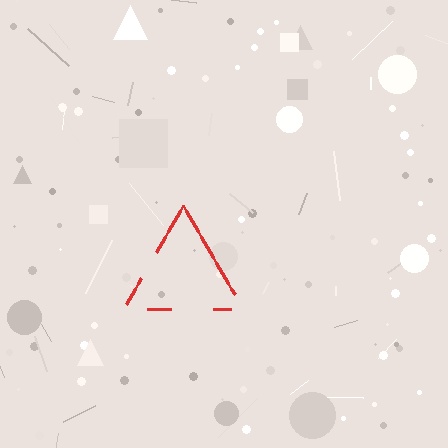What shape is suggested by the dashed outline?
The dashed outline suggests a triangle.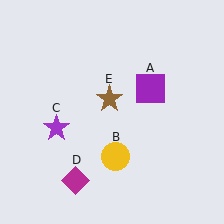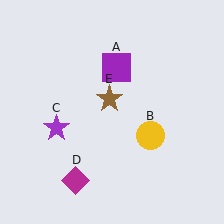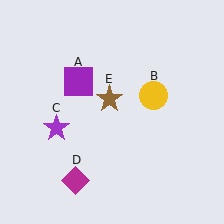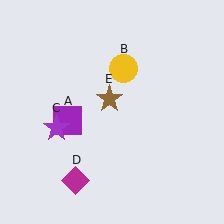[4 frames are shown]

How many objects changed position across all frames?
2 objects changed position: purple square (object A), yellow circle (object B).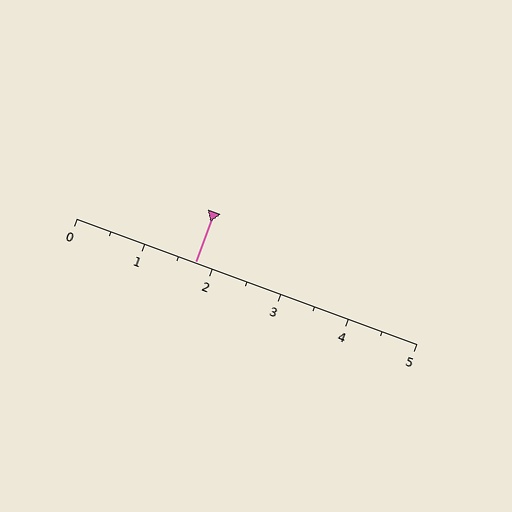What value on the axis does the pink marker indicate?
The marker indicates approximately 1.8.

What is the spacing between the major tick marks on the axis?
The major ticks are spaced 1 apart.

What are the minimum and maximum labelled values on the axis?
The axis runs from 0 to 5.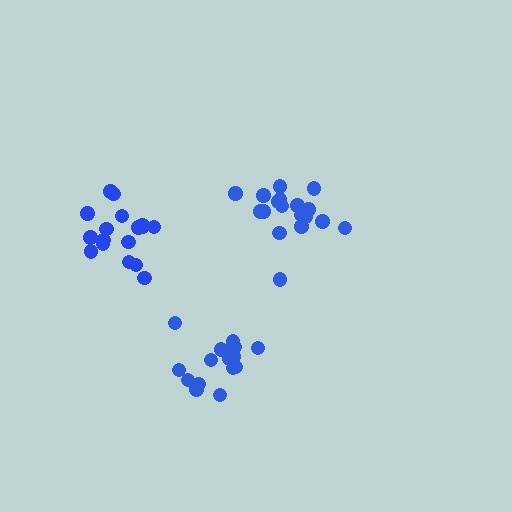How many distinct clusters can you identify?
There are 3 distinct clusters.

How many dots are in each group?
Group 1: 17 dots, Group 2: 17 dots, Group 3: 18 dots (52 total).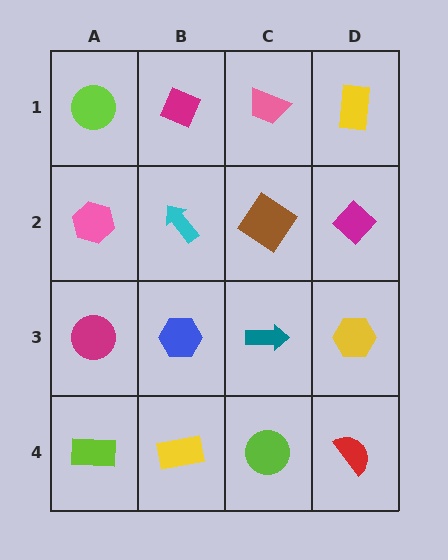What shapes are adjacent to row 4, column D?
A yellow hexagon (row 3, column D), a lime circle (row 4, column C).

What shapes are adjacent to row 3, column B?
A cyan arrow (row 2, column B), a yellow rectangle (row 4, column B), a magenta circle (row 3, column A), a teal arrow (row 3, column C).